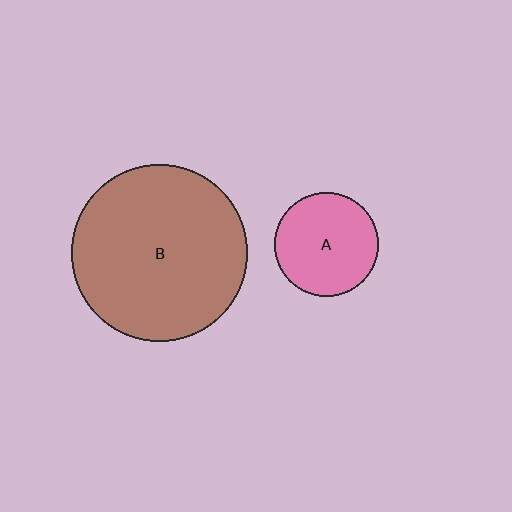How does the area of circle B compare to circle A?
Approximately 2.9 times.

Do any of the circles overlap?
No, none of the circles overlap.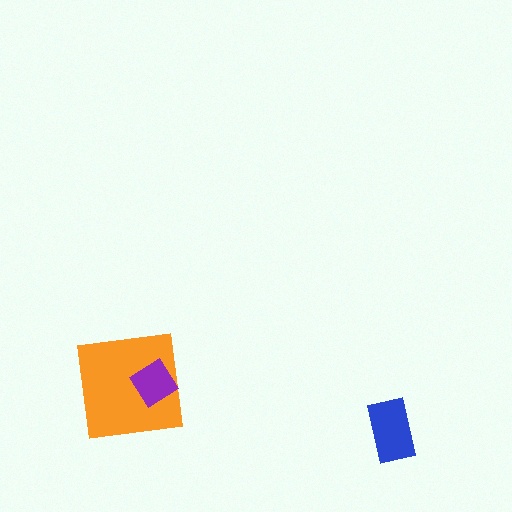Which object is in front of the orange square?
The purple diamond is in front of the orange square.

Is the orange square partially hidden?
Yes, it is partially covered by another shape.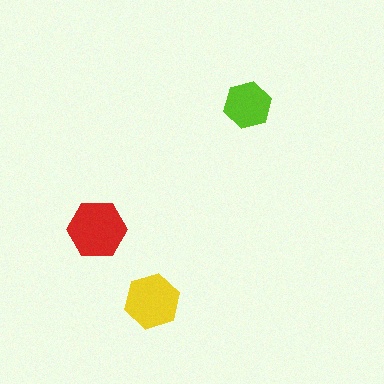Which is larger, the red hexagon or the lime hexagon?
The red one.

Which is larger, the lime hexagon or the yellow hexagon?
The yellow one.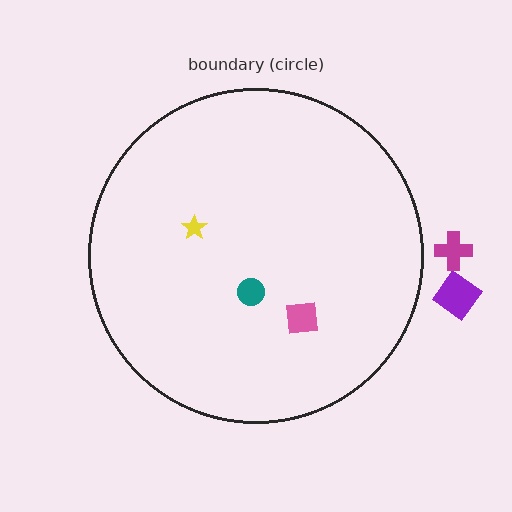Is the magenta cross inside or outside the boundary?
Outside.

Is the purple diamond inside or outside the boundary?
Outside.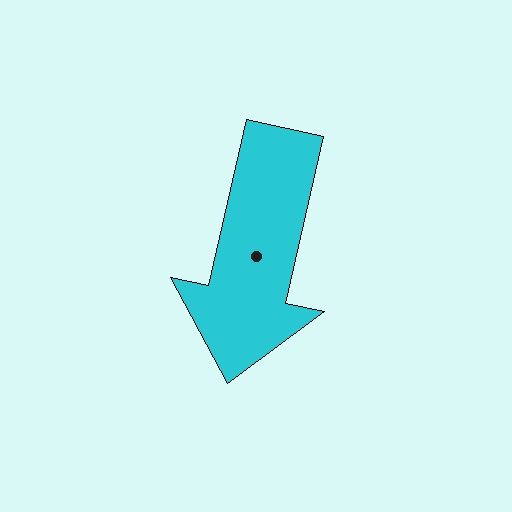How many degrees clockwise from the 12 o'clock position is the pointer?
Approximately 193 degrees.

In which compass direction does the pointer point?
South.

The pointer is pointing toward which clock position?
Roughly 6 o'clock.